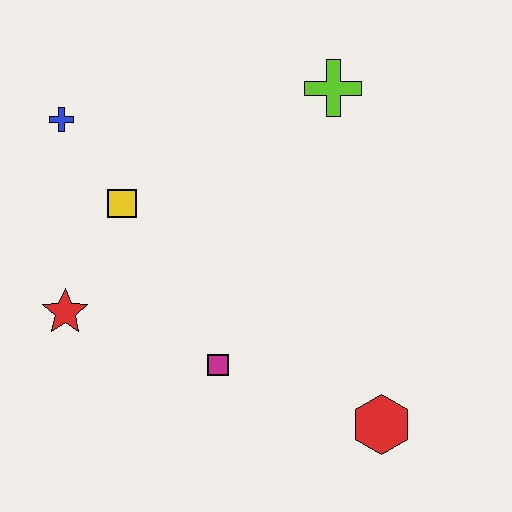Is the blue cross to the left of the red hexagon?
Yes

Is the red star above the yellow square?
No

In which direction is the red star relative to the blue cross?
The red star is below the blue cross.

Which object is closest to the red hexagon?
The magenta square is closest to the red hexagon.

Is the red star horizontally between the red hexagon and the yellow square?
No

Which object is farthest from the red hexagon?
The blue cross is farthest from the red hexagon.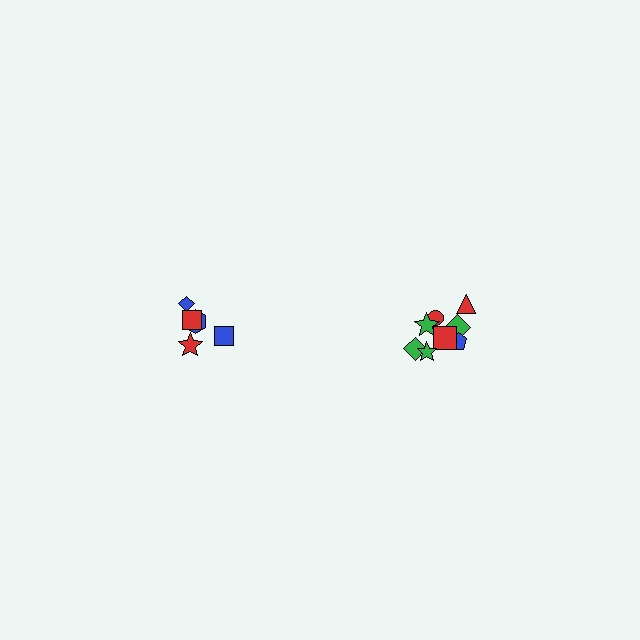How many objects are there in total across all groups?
There are 13 objects.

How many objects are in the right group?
There are 8 objects.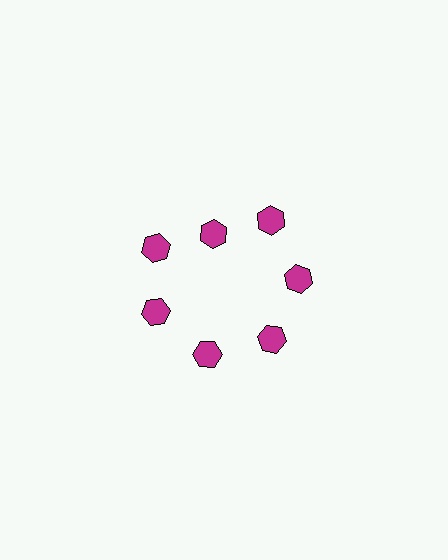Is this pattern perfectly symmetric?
No. The 7 magenta hexagons are arranged in a ring, but one element near the 12 o'clock position is pulled inward toward the center, breaking the 7-fold rotational symmetry.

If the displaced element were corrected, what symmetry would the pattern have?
It would have 7-fold rotational symmetry — the pattern would map onto itself every 51 degrees.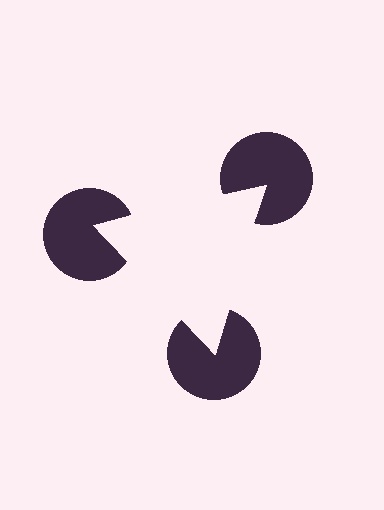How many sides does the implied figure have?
3 sides.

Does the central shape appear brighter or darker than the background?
It typically appears slightly brighter than the background, even though no actual brightness change is drawn.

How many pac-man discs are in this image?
There are 3 — one at each vertex of the illusory triangle.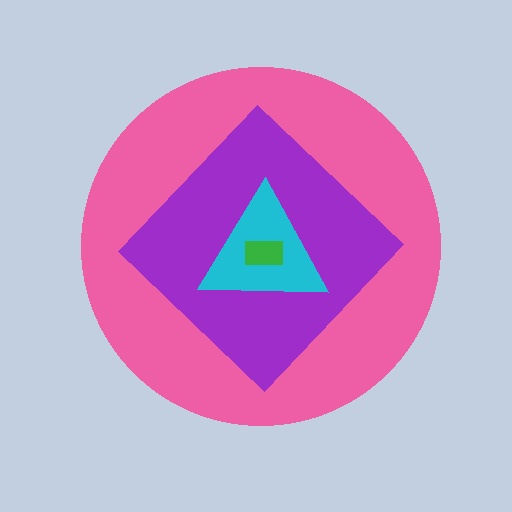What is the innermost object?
The green rectangle.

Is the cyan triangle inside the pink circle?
Yes.